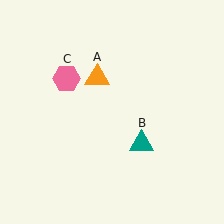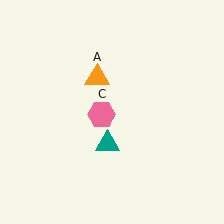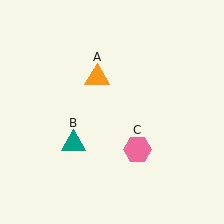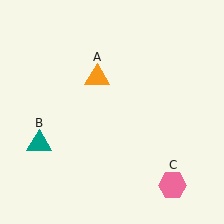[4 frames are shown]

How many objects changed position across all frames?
2 objects changed position: teal triangle (object B), pink hexagon (object C).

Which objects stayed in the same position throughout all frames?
Orange triangle (object A) remained stationary.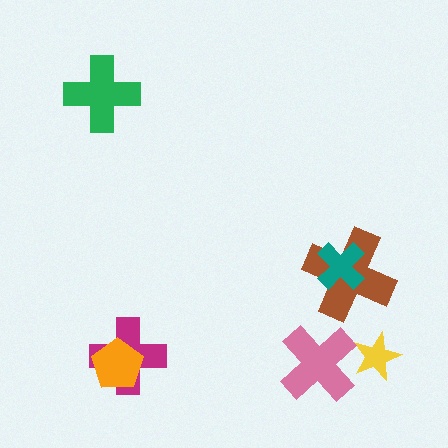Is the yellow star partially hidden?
Yes, it is partially covered by another shape.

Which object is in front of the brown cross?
The teal cross is in front of the brown cross.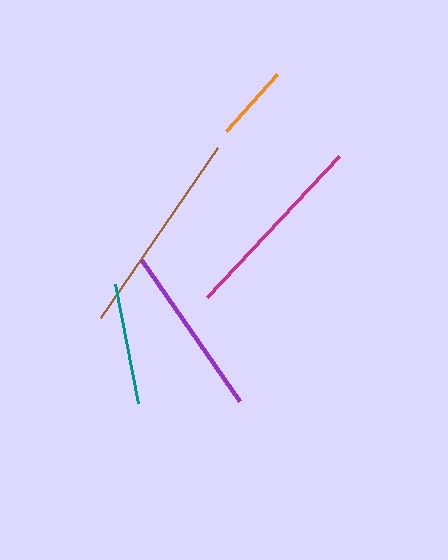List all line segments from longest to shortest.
From longest to shortest: brown, magenta, purple, teal, orange.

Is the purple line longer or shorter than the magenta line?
The magenta line is longer than the purple line.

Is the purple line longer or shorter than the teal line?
The purple line is longer than the teal line.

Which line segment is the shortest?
The orange line is the shortest at approximately 76 pixels.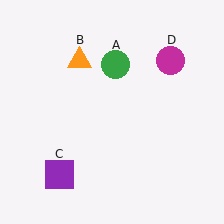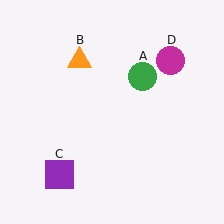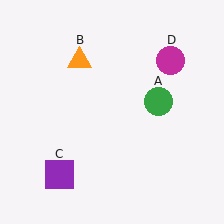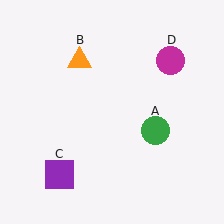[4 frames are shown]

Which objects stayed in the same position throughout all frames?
Orange triangle (object B) and purple square (object C) and magenta circle (object D) remained stationary.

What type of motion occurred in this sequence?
The green circle (object A) rotated clockwise around the center of the scene.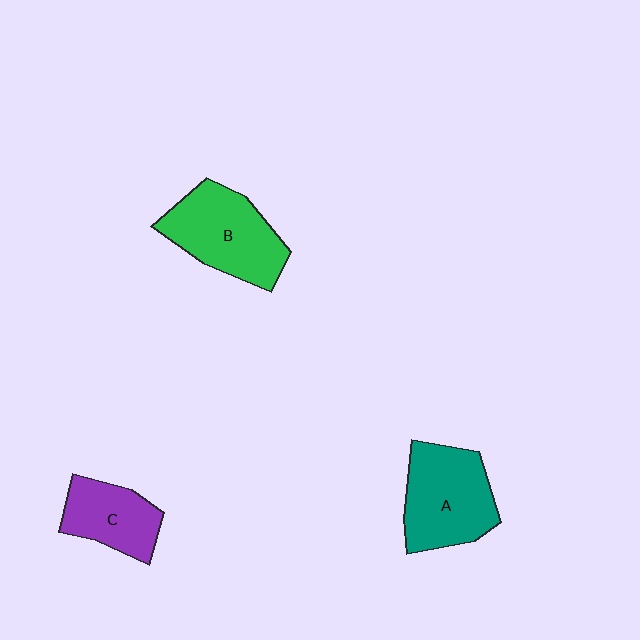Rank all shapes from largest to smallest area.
From largest to smallest: B (green), A (teal), C (purple).